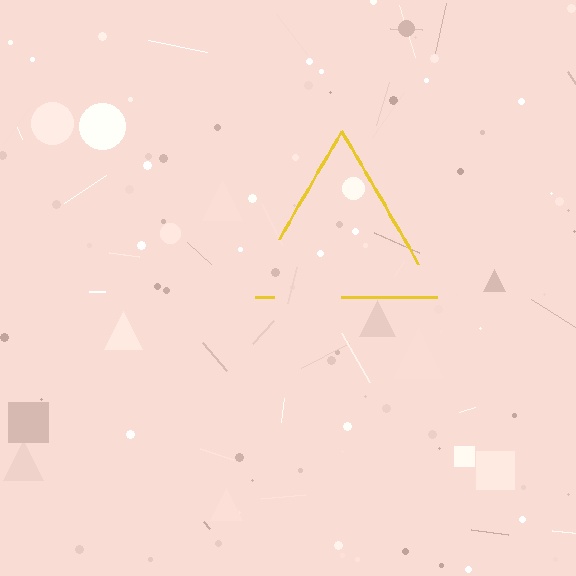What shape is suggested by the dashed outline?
The dashed outline suggests a triangle.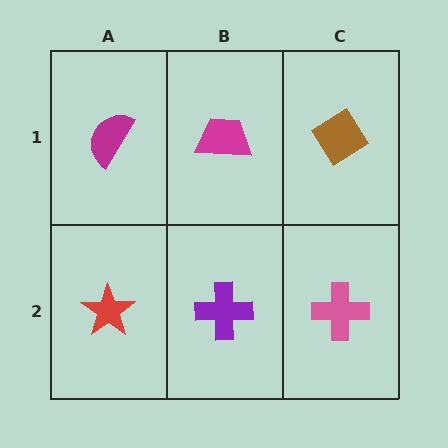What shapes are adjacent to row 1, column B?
A purple cross (row 2, column B), a magenta semicircle (row 1, column A), a brown diamond (row 1, column C).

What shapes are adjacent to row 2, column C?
A brown diamond (row 1, column C), a purple cross (row 2, column B).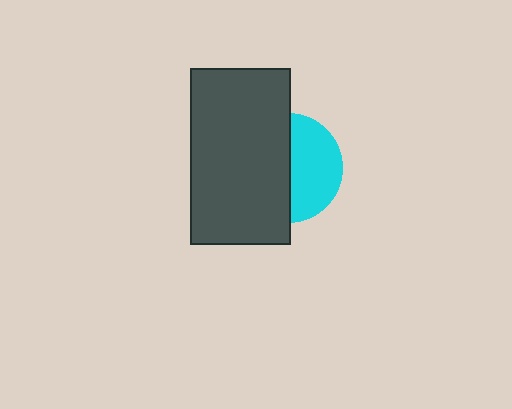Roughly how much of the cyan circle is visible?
About half of it is visible (roughly 46%).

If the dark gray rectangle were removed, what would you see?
You would see the complete cyan circle.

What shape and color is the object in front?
The object in front is a dark gray rectangle.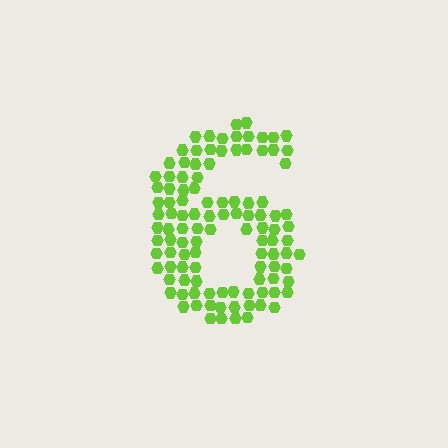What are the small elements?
The small elements are hexagons.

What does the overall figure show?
The overall figure shows the digit 6.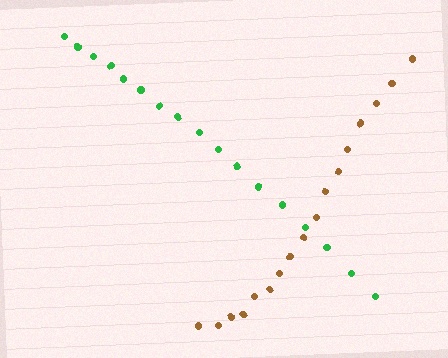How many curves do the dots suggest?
There are 2 distinct paths.